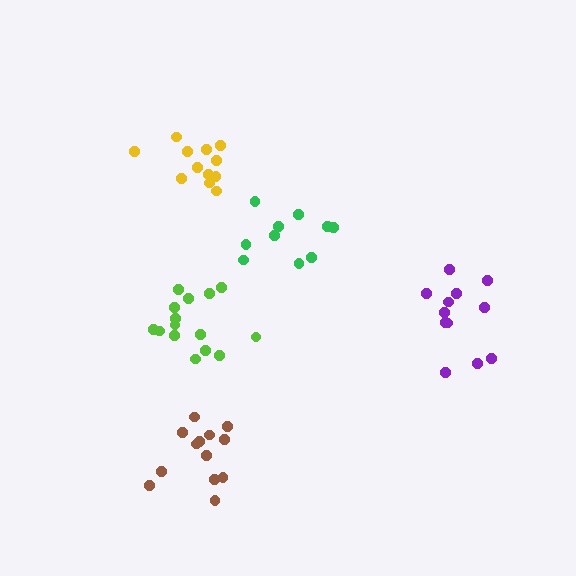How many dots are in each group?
Group 1: 13 dots, Group 2: 12 dots, Group 3: 12 dots, Group 4: 10 dots, Group 5: 15 dots (62 total).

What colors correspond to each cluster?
The clusters are colored: brown, purple, yellow, green, lime.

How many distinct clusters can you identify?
There are 5 distinct clusters.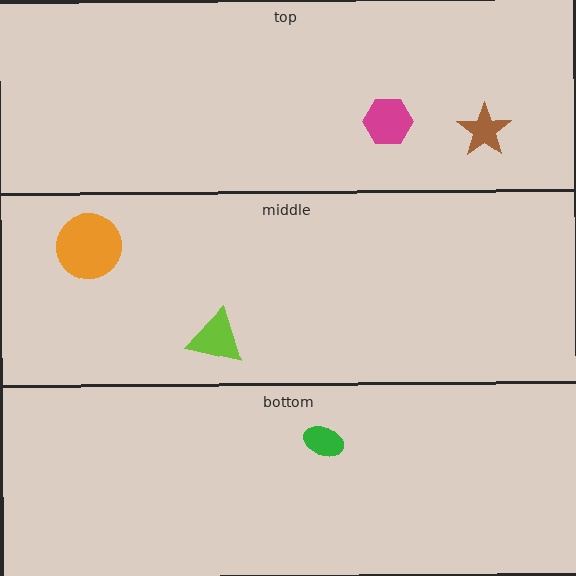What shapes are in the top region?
The magenta hexagon, the brown star.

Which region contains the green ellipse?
The bottom region.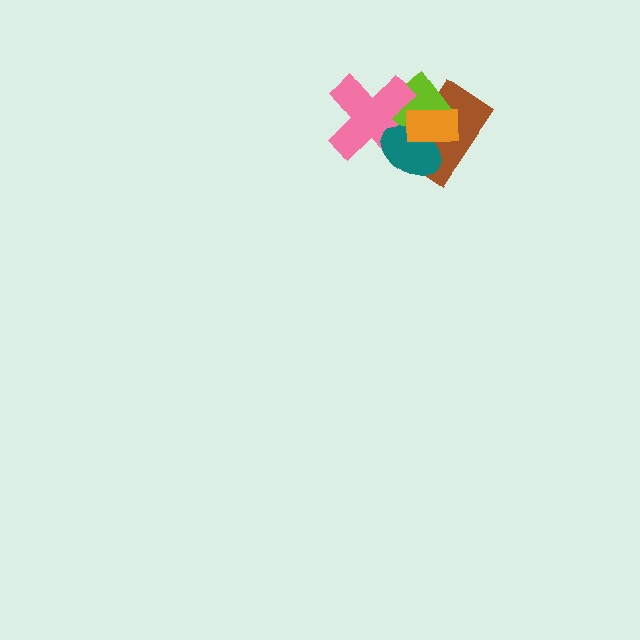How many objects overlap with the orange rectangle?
4 objects overlap with the orange rectangle.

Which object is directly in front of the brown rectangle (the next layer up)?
The lime diamond is directly in front of the brown rectangle.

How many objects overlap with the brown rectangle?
4 objects overlap with the brown rectangle.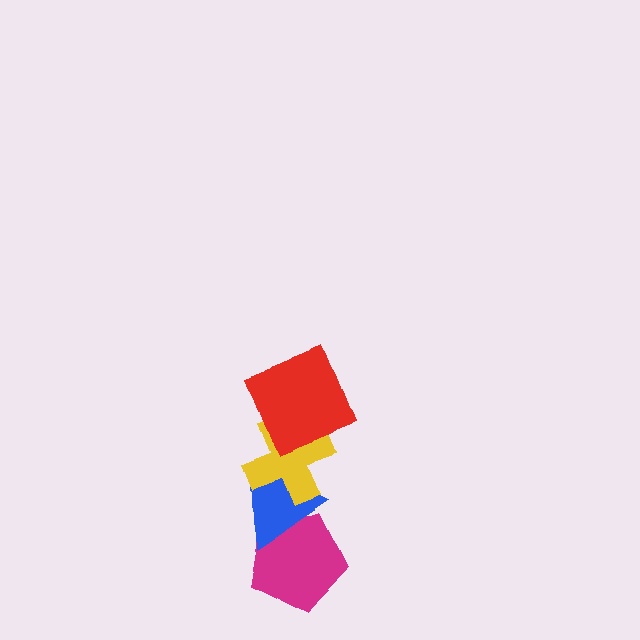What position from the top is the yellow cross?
The yellow cross is 2nd from the top.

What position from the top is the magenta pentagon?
The magenta pentagon is 4th from the top.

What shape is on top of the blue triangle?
The yellow cross is on top of the blue triangle.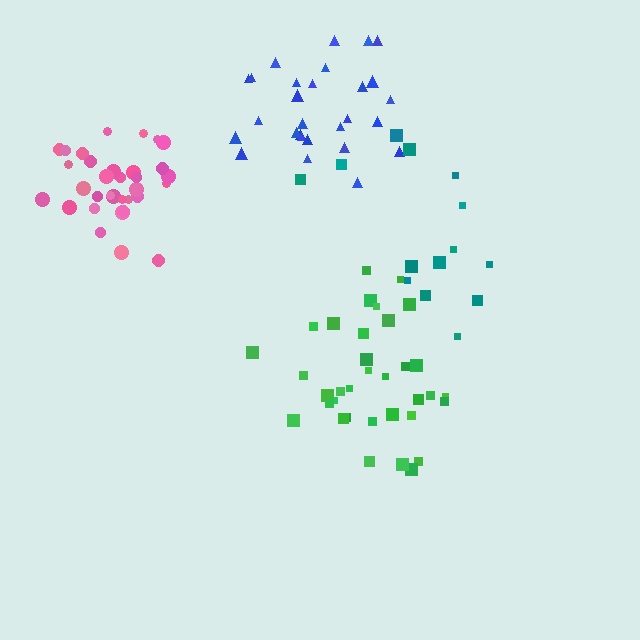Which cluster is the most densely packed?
Pink.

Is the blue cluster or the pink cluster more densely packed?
Pink.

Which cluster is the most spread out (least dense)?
Teal.